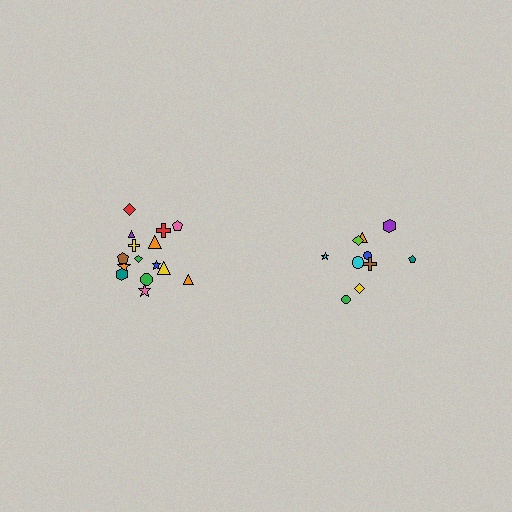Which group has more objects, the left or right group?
The left group.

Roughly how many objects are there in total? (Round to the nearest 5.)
Roughly 25 objects in total.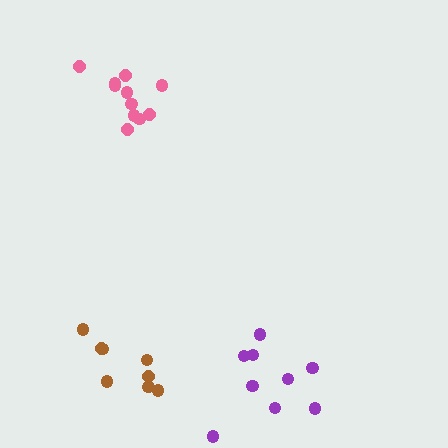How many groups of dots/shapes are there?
There are 3 groups.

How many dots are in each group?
Group 1: 11 dots, Group 2: 8 dots, Group 3: 9 dots (28 total).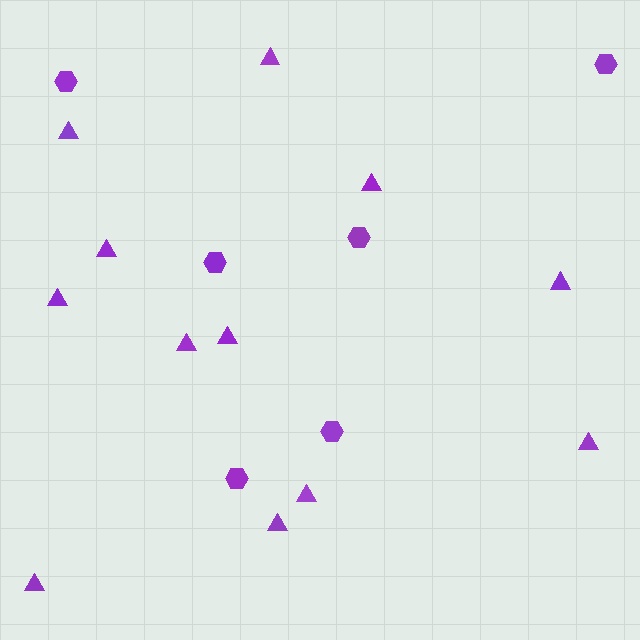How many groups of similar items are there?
There are 2 groups: one group of triangles (12) and one group of hexagons (6).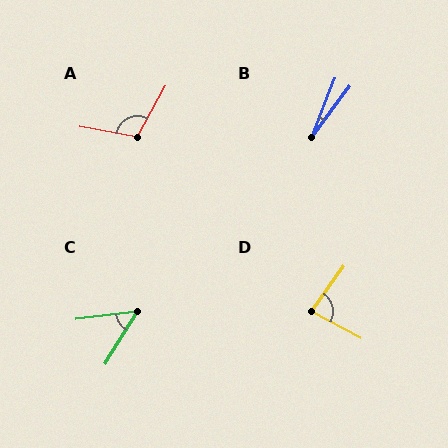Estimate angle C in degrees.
Approximately 52 degrees.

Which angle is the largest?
A, at approximately 108 degrees.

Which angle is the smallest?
B, at approximately 15 degrees.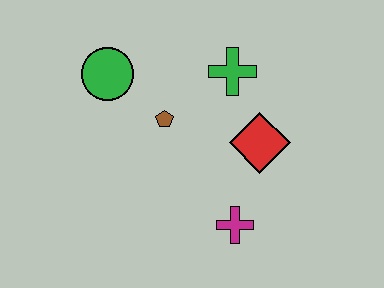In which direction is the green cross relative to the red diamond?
The green cross is above the red diamond.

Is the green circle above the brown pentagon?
Yes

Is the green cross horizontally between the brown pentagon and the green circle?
No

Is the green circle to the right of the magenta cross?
No